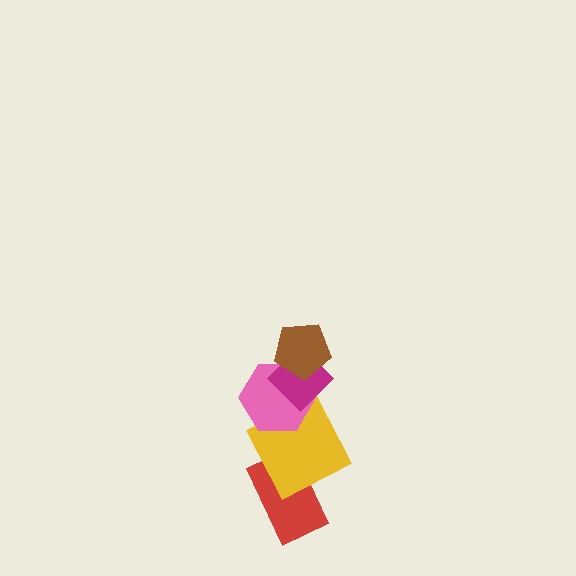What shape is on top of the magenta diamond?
The brown pentagon is on top of the magenta diamond.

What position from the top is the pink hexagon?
The pink hexagon is 3rd from the top.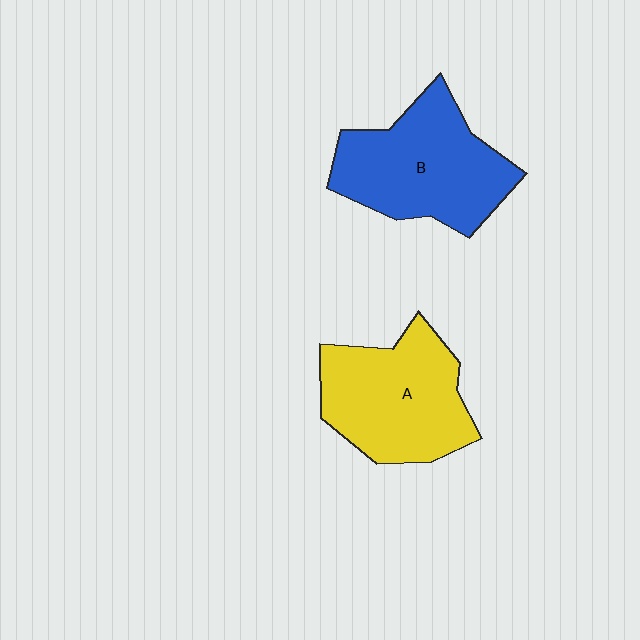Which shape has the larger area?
Shape B (blue).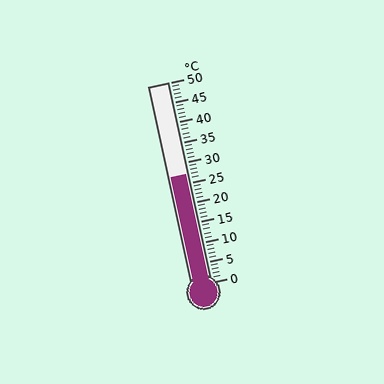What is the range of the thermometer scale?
The thermometer scale ranges from 0°C to 50°C.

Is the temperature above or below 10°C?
The temperature is above 10°C.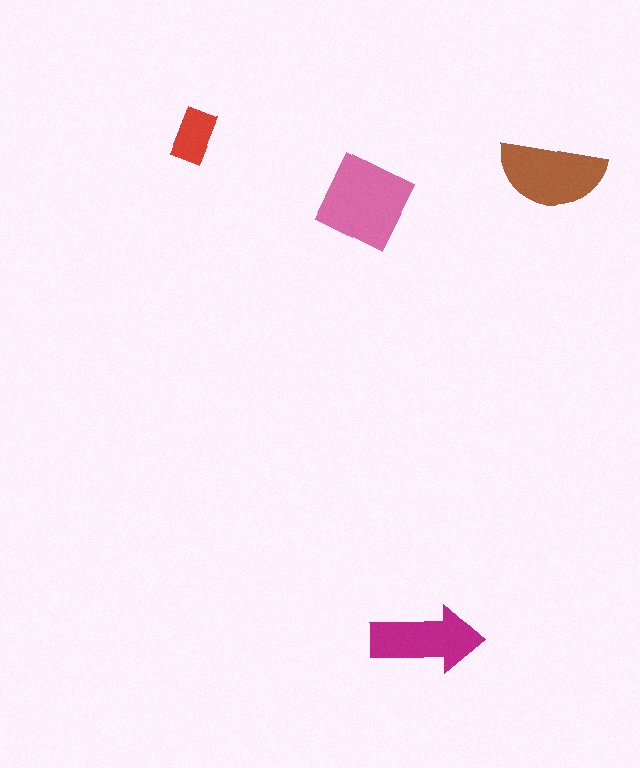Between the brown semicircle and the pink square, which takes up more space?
The pink square.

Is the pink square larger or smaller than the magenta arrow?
Larger.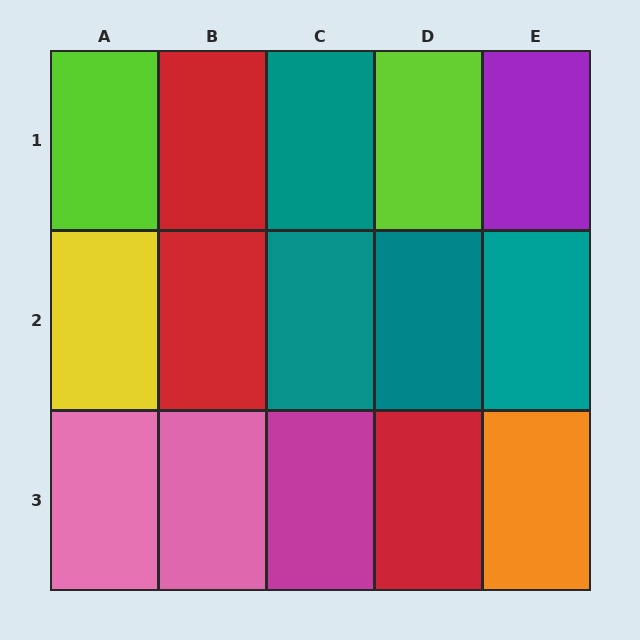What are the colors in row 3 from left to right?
Pink, pink, magenta, red, orange.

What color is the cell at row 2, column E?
Teal.